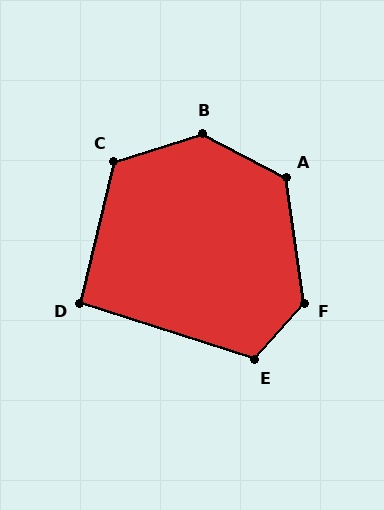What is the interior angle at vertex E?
Approximately 113 degrees (obtuse).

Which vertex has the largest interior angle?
B, at approximately 135 degrees.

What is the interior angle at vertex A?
Approximately 126 degrees (obtuse).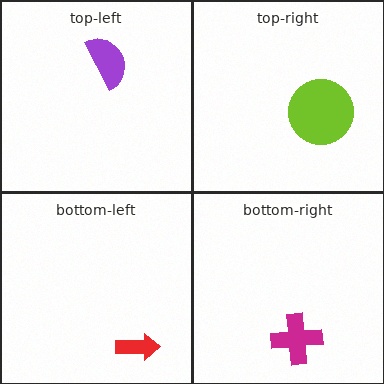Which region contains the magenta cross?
The bottom-right region.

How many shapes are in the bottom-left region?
1.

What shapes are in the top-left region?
The purple semicircle.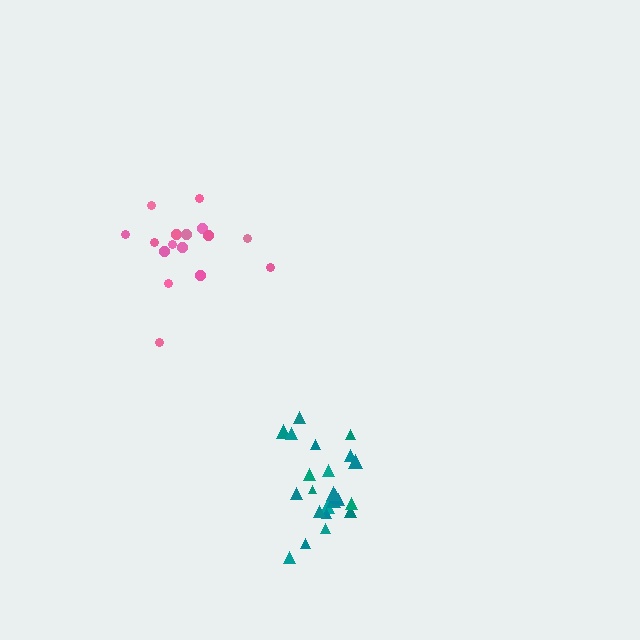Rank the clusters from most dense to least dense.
teal, pink.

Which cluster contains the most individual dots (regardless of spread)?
Teal (23).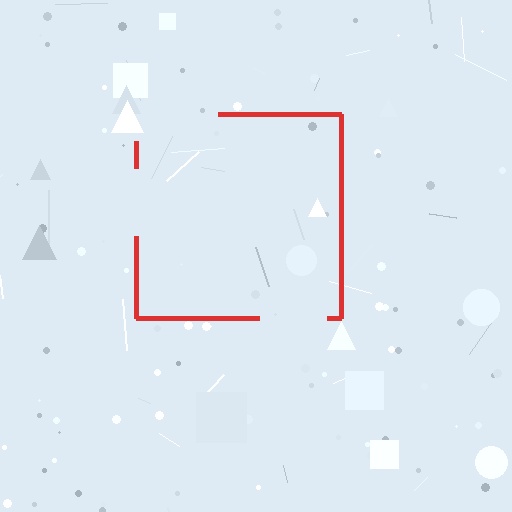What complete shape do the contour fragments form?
The contour fragments form a square.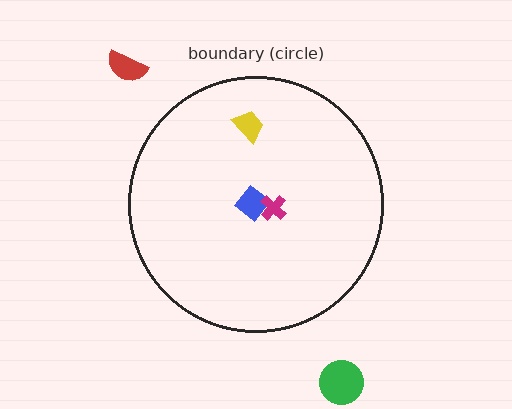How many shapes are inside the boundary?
3 inside, 2 outside.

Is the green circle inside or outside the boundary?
Outside.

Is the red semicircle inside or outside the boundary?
Outside.